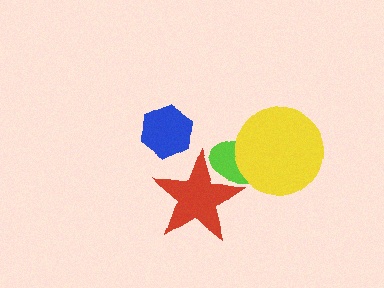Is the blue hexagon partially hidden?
No, no other shape covers it.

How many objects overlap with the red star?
1 object overlaps with the red star.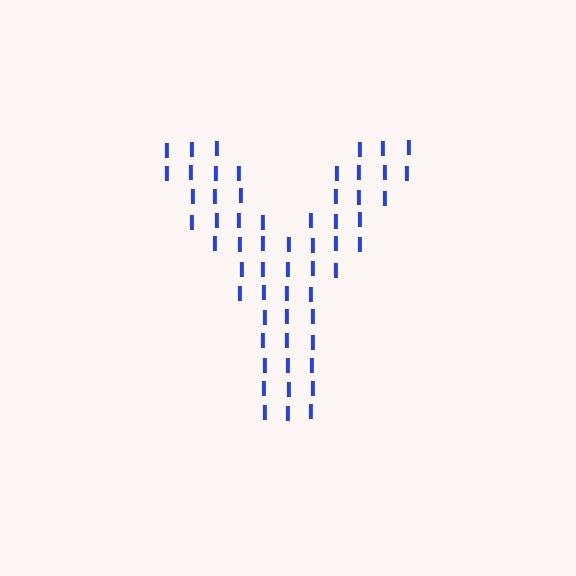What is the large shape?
The large shape is the letter Y.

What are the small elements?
The small elements are letter I's.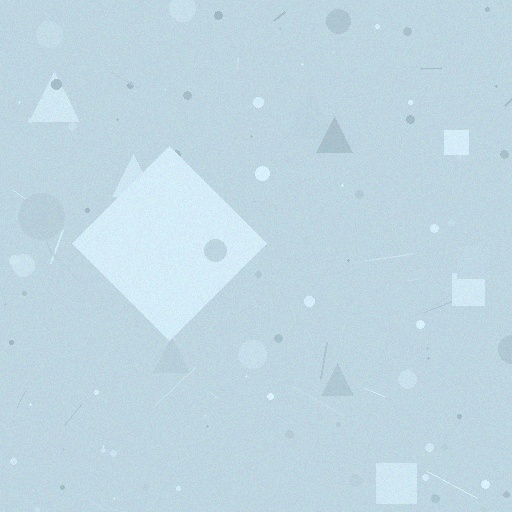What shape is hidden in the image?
A diamond is hidden in the image.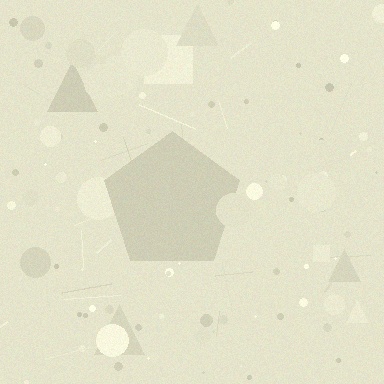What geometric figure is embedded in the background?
A pentagon is embedded in the background.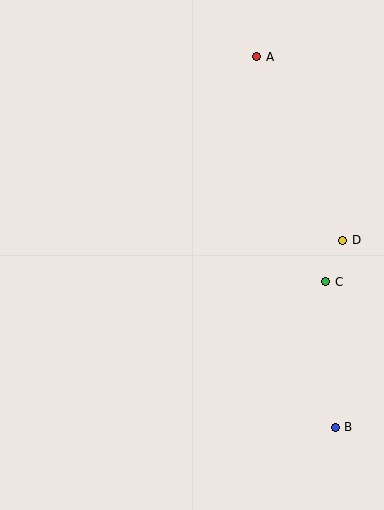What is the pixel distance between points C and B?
The distance between C and B is 146 pixels.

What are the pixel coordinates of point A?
Point A is at (257, 57).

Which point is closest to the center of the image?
Point C at (326, 282) is closest to the center.